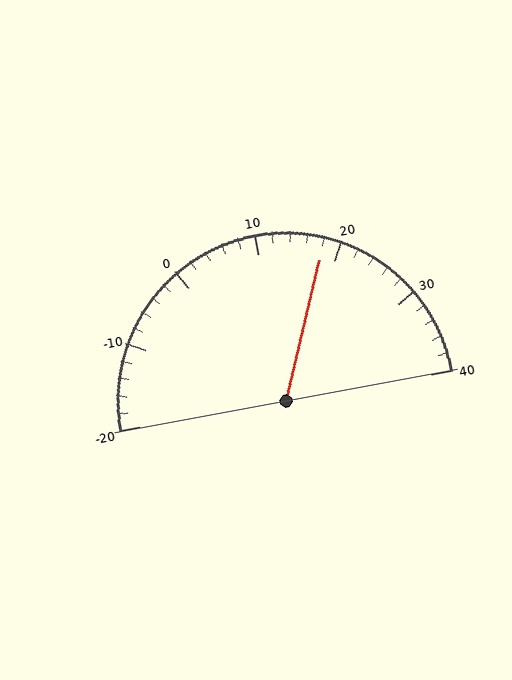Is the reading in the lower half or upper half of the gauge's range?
The reading is in the upper half of the range (-20 to 40).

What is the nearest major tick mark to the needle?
The nearest major tick mark is 20.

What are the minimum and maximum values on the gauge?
The gauge ranges from -20 to 40.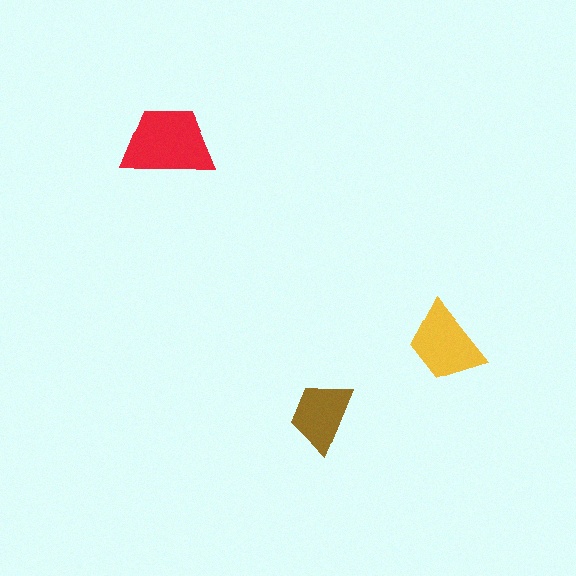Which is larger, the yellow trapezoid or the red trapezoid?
The red one.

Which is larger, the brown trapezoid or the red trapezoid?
The red one.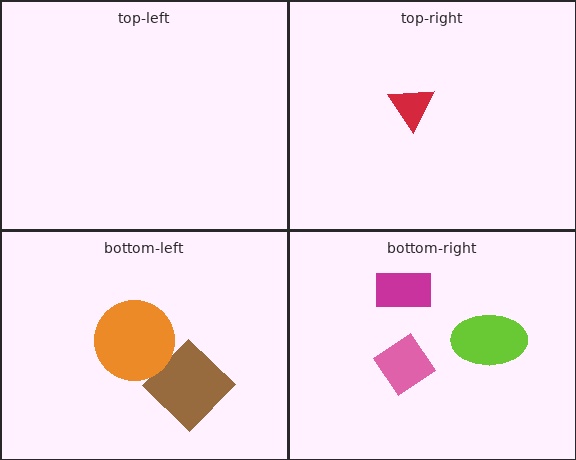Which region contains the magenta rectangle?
The bottom-right region.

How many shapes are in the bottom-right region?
3.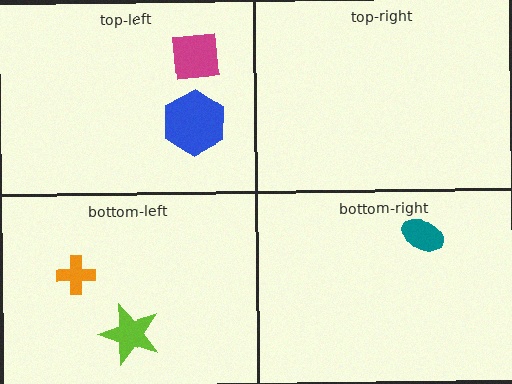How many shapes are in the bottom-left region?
2.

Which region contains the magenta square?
The top-left region.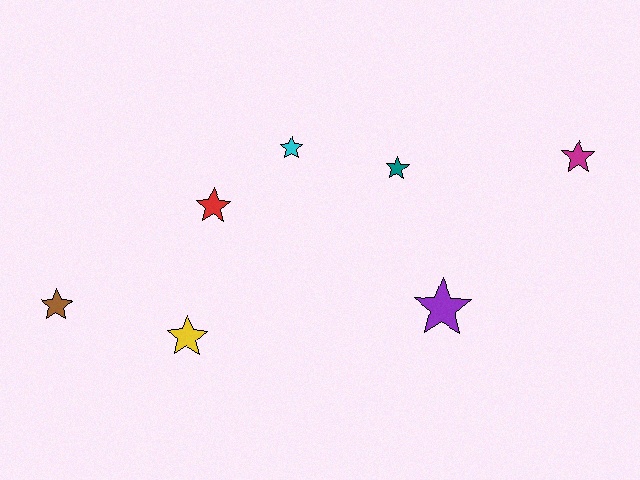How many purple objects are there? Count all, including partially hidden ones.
There is 1 purple object.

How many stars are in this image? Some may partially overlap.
There are 7 stars.